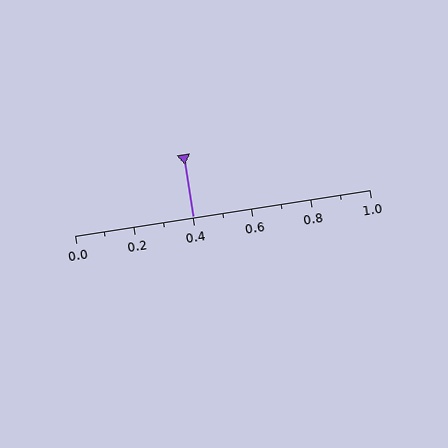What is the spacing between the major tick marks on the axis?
The major ticks are spaced 0.2 apart.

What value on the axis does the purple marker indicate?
The marker indicates approximately 0.4.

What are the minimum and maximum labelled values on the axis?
The axis runs from 0.0 to 1.0.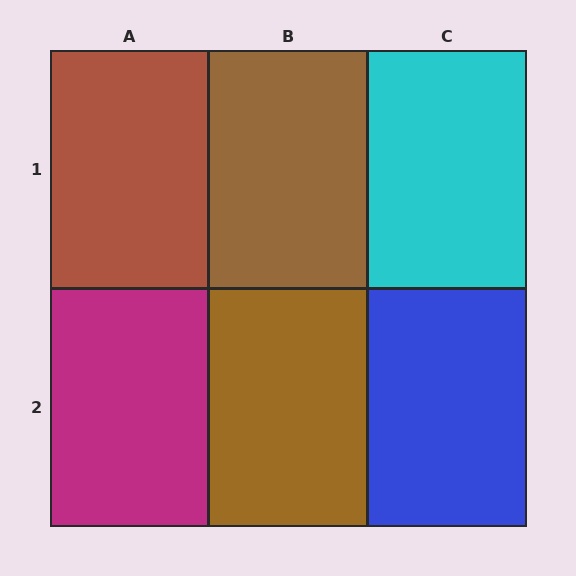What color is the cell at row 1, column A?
Brown.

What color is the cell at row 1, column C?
Cyan.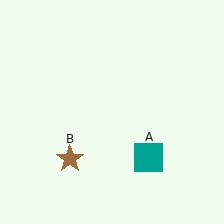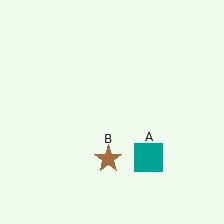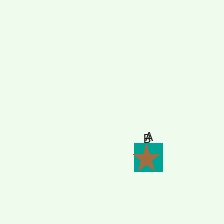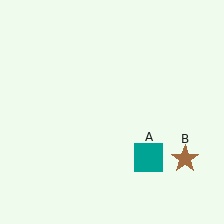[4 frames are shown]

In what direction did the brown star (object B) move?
The brown star (object B) moved right.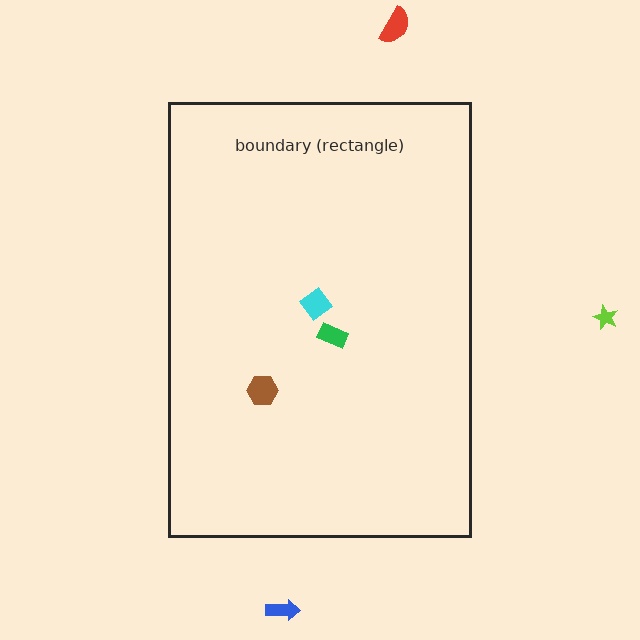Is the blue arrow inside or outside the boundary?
Outside.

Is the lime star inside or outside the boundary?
Outside.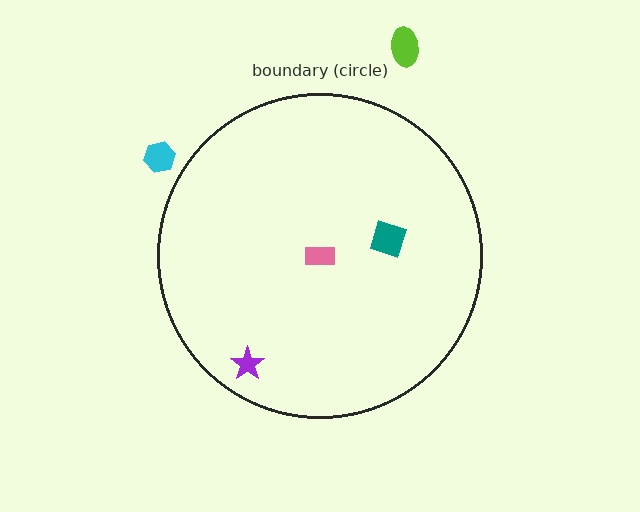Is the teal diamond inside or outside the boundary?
Inside.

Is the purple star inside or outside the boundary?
Inside.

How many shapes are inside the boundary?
3 inside, 2 outside.